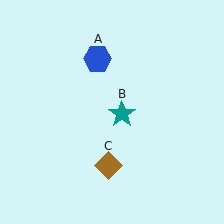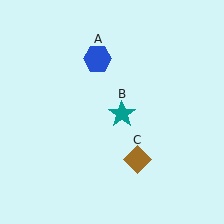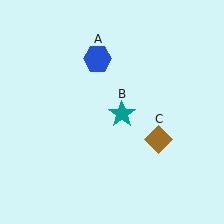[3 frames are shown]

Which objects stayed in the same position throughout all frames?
Blue hexagon (object A) and teal star (object B) remained stationary.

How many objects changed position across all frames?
1 object changed position: brown diamond (object C).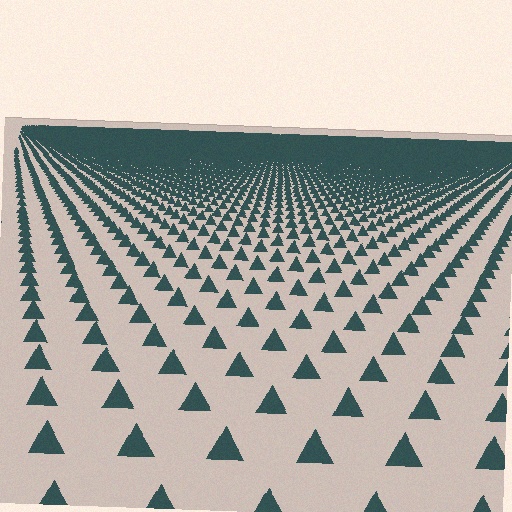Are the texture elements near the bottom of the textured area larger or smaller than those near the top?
Larger. Near the bottom, elements are closer to the viewer and appear at a bigger on-screen size.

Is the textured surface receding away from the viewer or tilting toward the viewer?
The surface is receding away from the viewer. Texture elements get smaller and denser toward the top.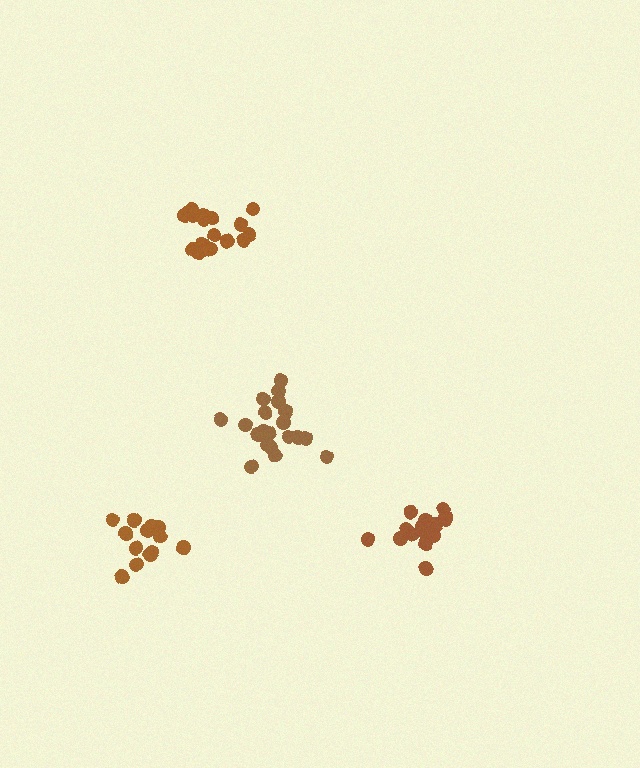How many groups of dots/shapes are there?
There are 4 groups.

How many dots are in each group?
Group 1: 16 dots, Group 2: 18 dots, Group 3: 14 dots, Group 4: 20 dots (68 total).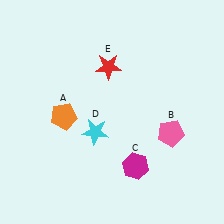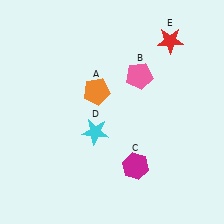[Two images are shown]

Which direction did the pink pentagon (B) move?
The pink pentagon (B) moved up.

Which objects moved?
The objects that moved are: the orange pentagon (A), the pink pentagon (B), the red star (E).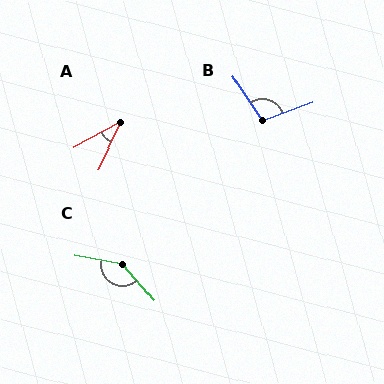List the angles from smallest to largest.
A (35°), B (103°), C (142°).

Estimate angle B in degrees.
Approximately 103 degrees.